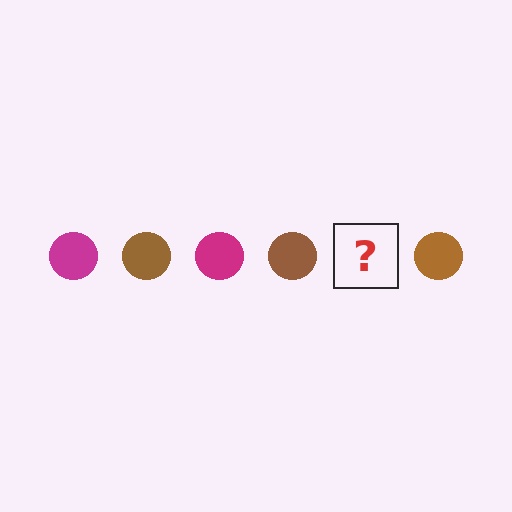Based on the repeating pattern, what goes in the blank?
The blank should be a magenta circle.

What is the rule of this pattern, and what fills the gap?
The rule is that the pattern cycles through magenta, brown circles. The gap should be filled with a magenta circle.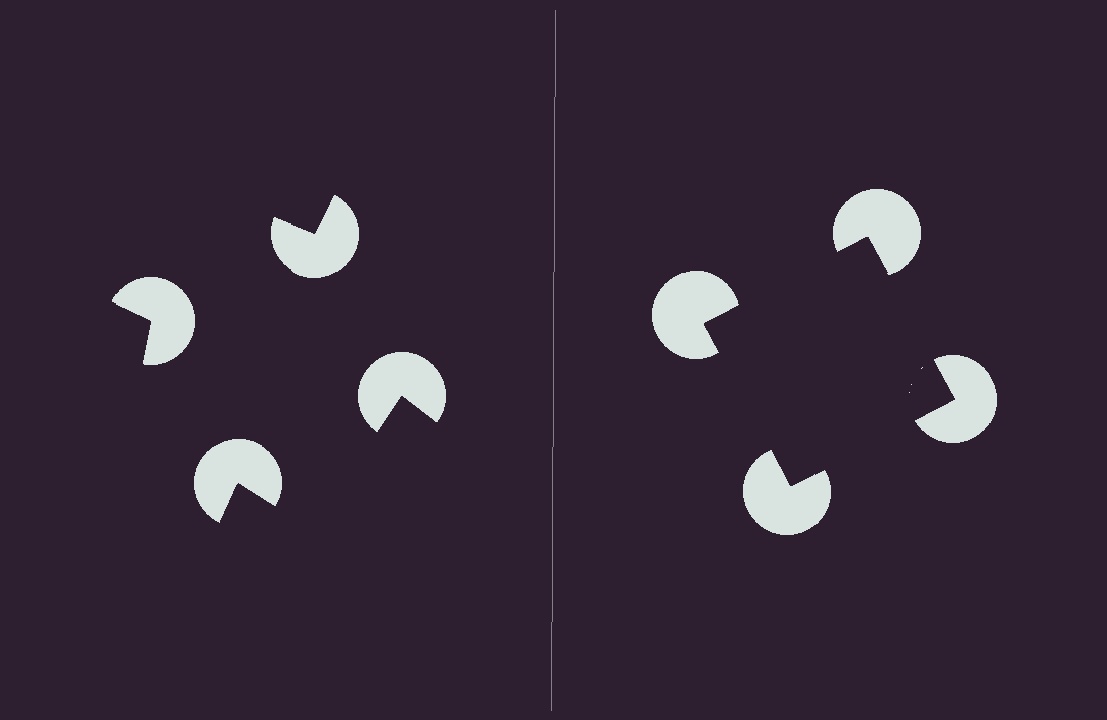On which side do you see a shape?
An illusory square appears on the right side. On the left side the wedge cuts are rotated, so no coherent shape forms.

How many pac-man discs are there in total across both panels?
8 — 4 on each side.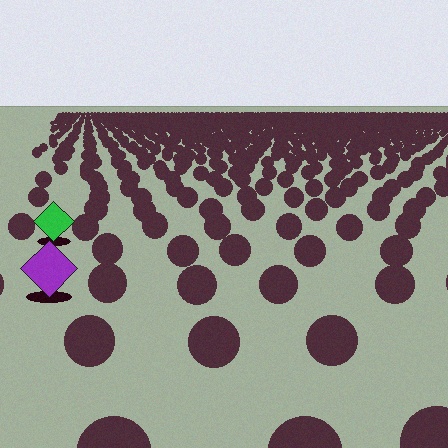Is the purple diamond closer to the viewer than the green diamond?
Yes. The purple diamond is closer — you can tell from the texture gradient: the ground texture is coarser near it.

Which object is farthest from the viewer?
The green diamond is farthest from the viewer. It appears smaller and the ground texture around it is denser.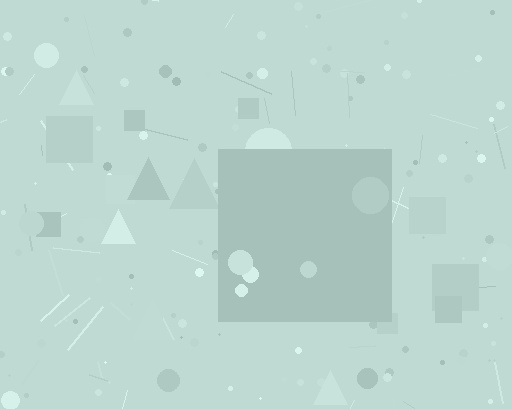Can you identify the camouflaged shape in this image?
The camouflaged shape is a square.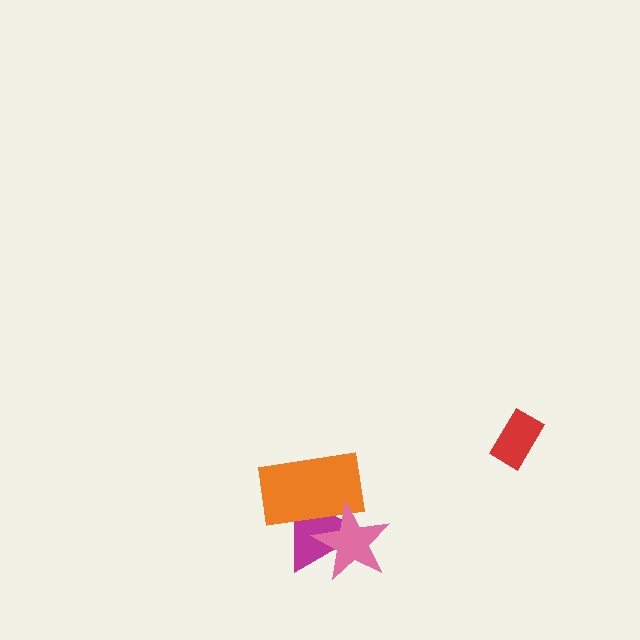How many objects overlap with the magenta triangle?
2 objects overlap with the magenta triangle.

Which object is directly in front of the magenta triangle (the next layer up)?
The orange rectangle is directly in front of the magenta triangle.